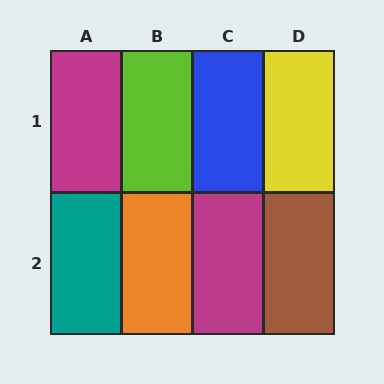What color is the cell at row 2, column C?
Magenta.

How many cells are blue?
1 cell is blue.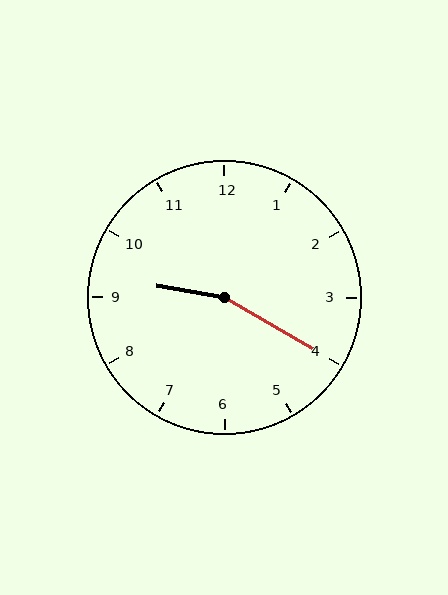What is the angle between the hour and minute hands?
Approximately 160 degrees.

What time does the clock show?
9:20.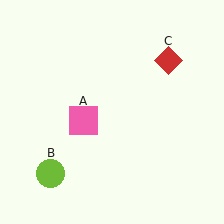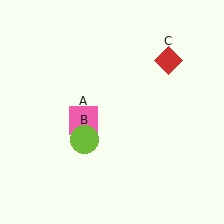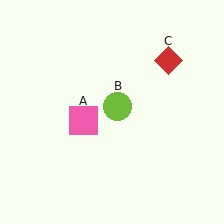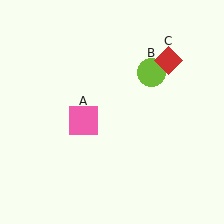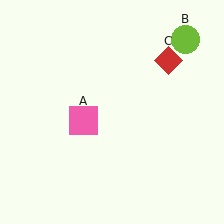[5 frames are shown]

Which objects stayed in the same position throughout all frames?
Pink square (object A) and red diamond (object C) remained stationary.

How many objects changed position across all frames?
1 object changed position: lime circle (object B).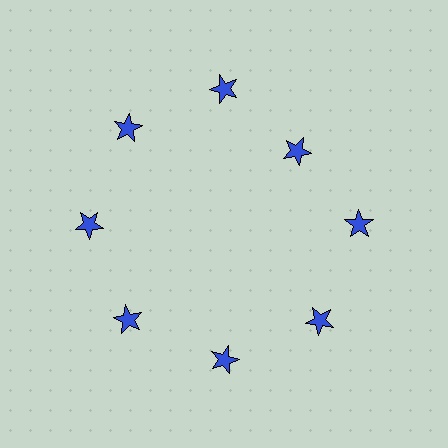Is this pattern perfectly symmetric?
No. The 8 blue stars are arranged in a ring, but one element near the 2 o'clock position is pulled inward toward the center, breaking the 8-fold rotational symmetry.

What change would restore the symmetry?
The symmetry would be restored by moving it outward, back onto the ring so that all 8 stars sit at equal angles and equal distance from the center.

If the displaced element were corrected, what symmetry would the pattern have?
It would have 8-fold rotational symmetry — the pattern would map onto itself every 45 degrees.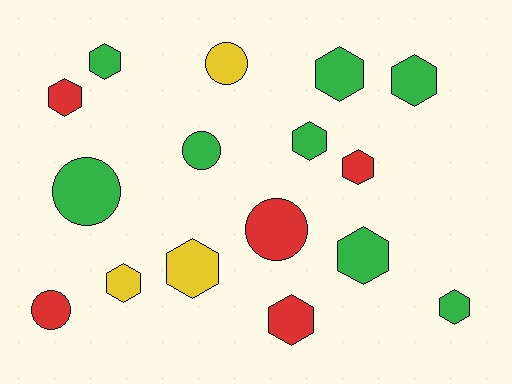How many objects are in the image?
There are 16 objects.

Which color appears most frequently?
Green, with 8 objects.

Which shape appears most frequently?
Hexagon, with 11 objects.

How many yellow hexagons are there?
There are 2 yellow hexagons.